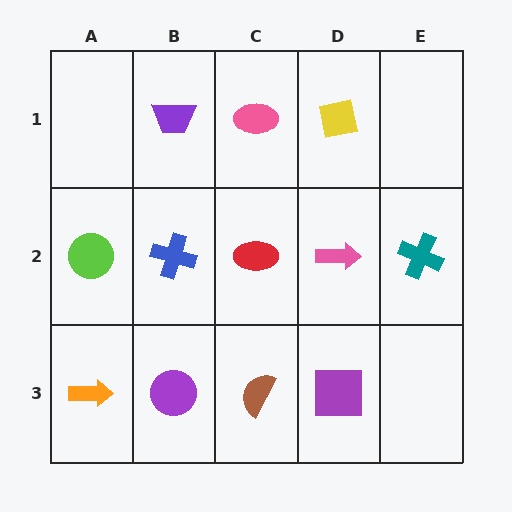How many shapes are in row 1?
3 shapes.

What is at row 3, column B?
A purple circle.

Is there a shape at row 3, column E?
No, that cell is empty.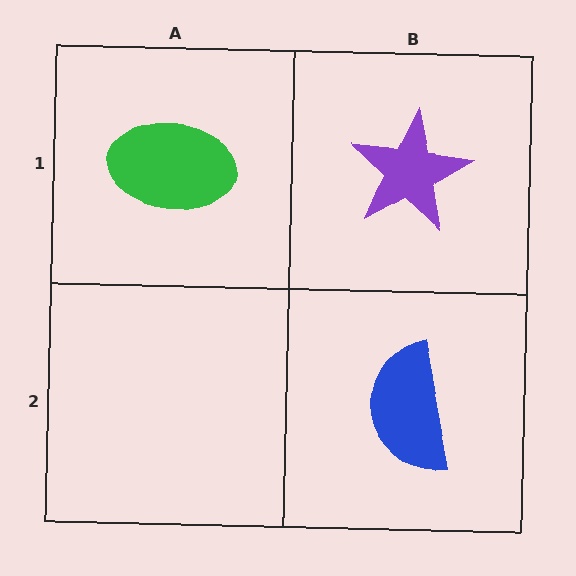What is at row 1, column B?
A purple star.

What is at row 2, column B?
A blue semicircle.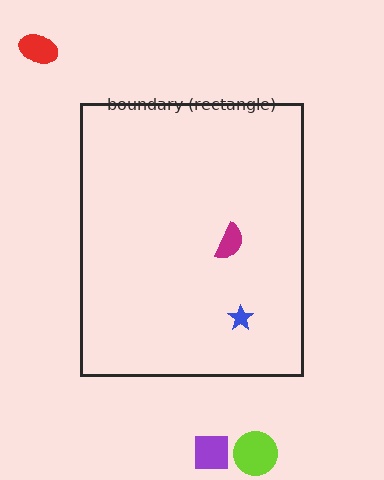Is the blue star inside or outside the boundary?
Inside.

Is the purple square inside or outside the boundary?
Outside.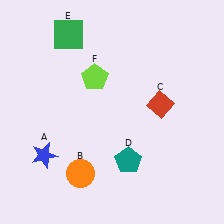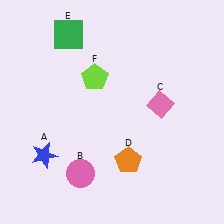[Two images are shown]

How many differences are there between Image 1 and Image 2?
There are 3 differences between the two images.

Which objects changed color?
B changed from orange to pink. C changed from red to pink. D changed from teal to orange.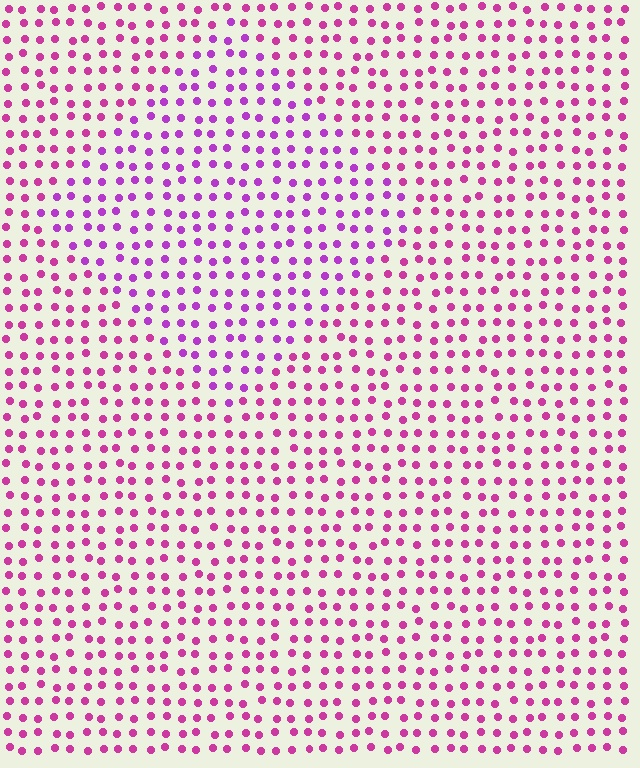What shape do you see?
I see a diamond.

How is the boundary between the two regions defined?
The boundary is defined purely by a slight shift in hue (about 27 degrees). Spacing, size, and orientation are identical on both sides.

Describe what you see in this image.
The image is filled with small magenta elements in a uniform arrangement. A diamond-shaped region is visible where the elements are tinted to a slightly different hue, forming a subtle color boundary.